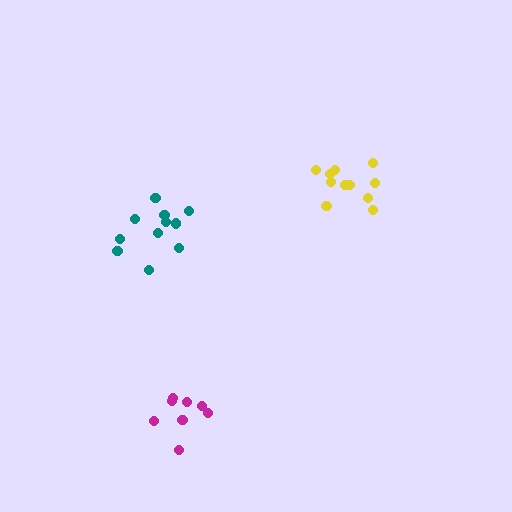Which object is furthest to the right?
The yellow cluster is rightmost.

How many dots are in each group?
Group 1: 8 dots, Group 2: 11 dots, Group 3: 11 dots (30 total).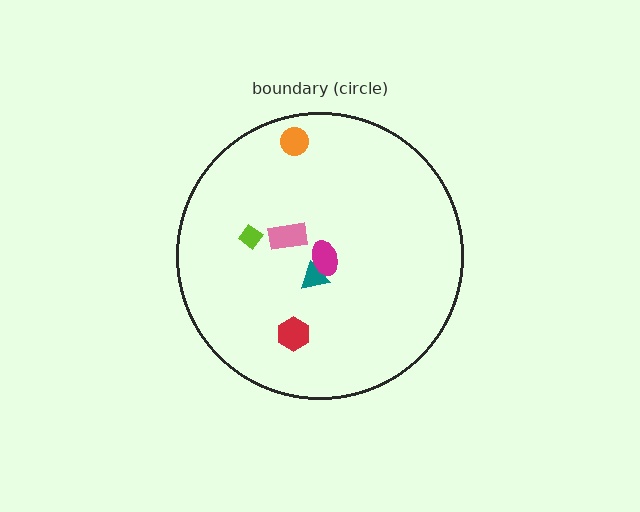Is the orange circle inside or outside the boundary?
Inside.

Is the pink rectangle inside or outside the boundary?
Inside.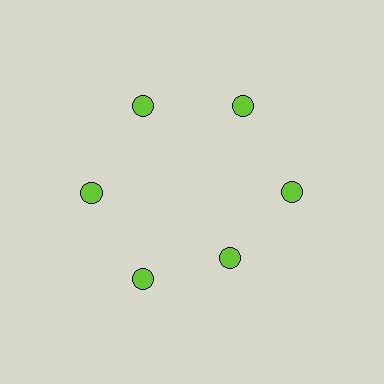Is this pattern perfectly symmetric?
No. The 6 lime circles are arranged in a ring, but one element near the 5 o'clock position is pulled inward toward the center, breaking the 6-fold rotational symmetry.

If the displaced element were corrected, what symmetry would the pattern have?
It would have 6-fold rotational symmetry — the pattern would map onto itself every 60 degrees.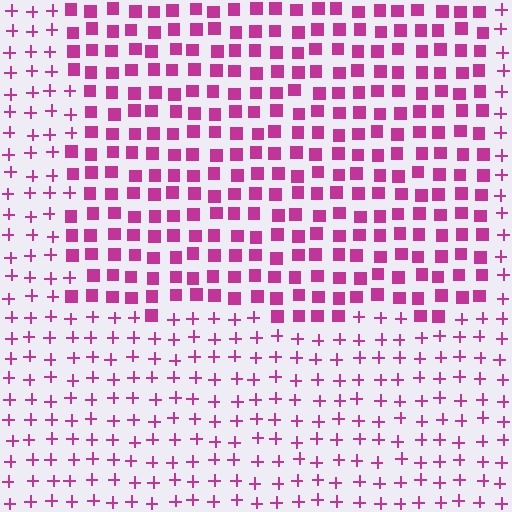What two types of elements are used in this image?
The image uses squares inside the rectangle region and plus signs outside it.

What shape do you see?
I see a rectangle.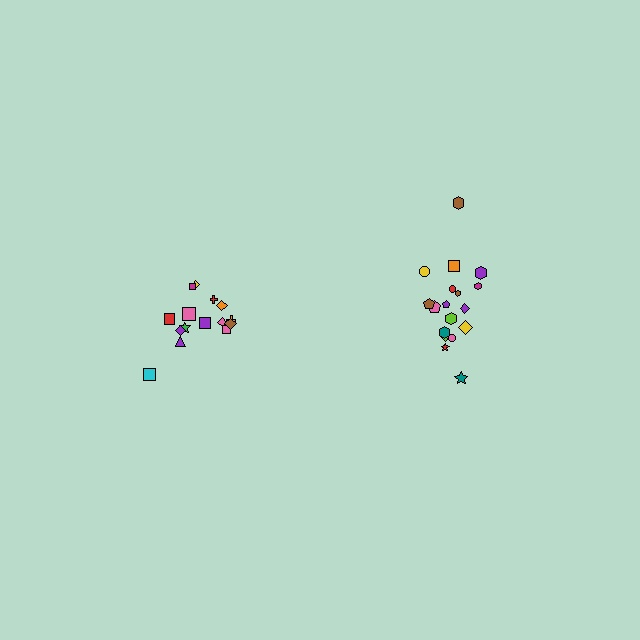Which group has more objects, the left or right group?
The right group.